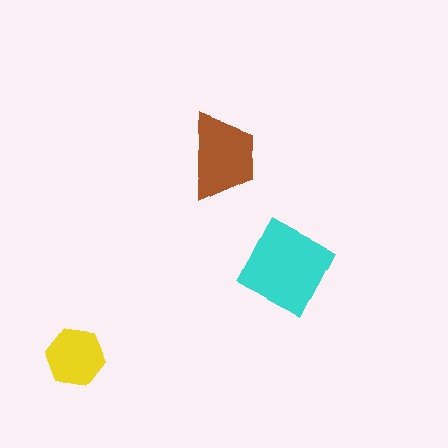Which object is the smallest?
The yellow hexagon.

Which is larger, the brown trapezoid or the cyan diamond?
The cyan diamond.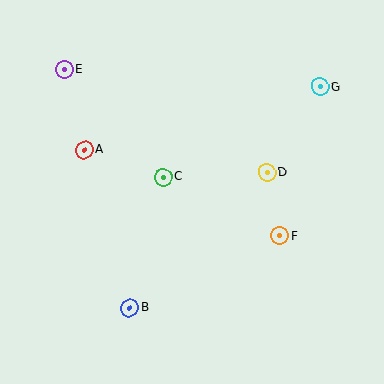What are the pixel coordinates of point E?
Point E is at (64, 69).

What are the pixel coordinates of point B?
Point B is at (130, 308).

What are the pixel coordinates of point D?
Point D is at (267, 172).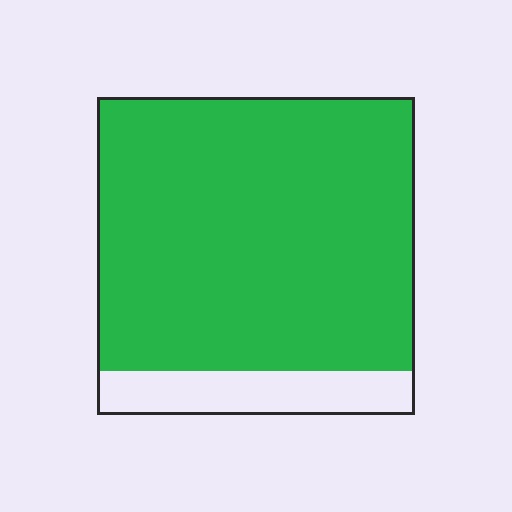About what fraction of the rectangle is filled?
About seven eighths (7/8).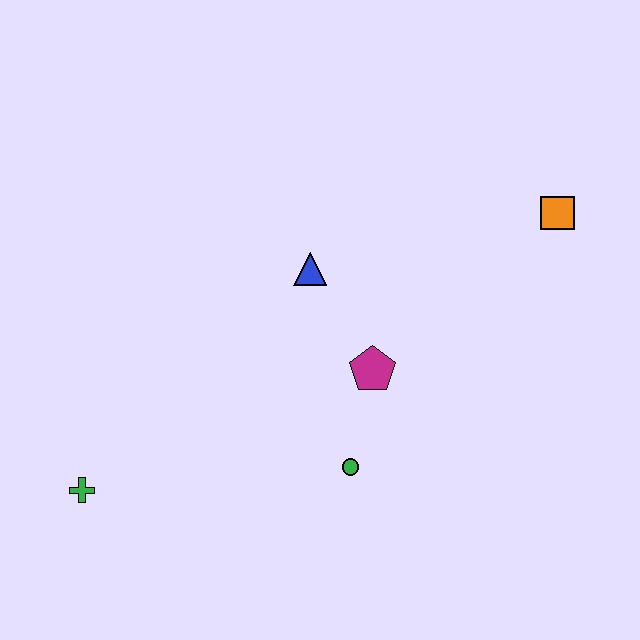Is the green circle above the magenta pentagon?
No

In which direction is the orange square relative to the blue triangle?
The orange square is to the right of the blue triangle.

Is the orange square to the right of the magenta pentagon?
Yes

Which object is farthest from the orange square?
The green cross is farthest from the orange square.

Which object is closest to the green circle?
The magenta pentagon is closest to the green circle.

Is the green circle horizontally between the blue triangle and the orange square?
Yes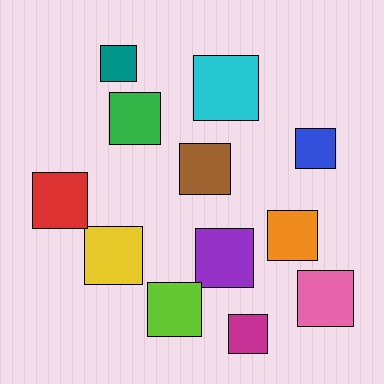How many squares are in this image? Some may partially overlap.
There are 12 squares.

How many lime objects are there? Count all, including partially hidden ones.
There is 1 lime object.